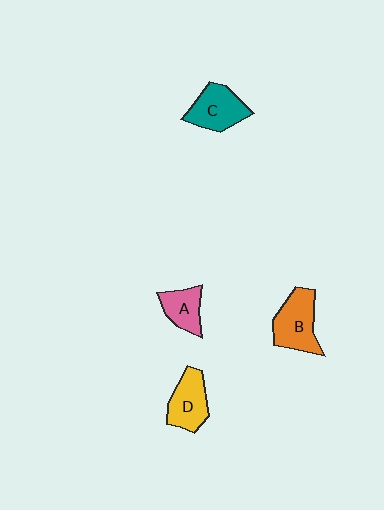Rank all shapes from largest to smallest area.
From largest to smallest: B (orange), C (teal), D (yellow), A (pink).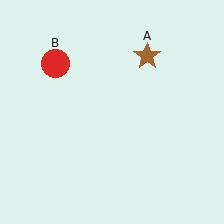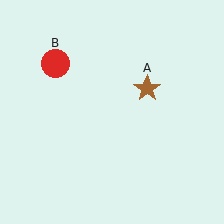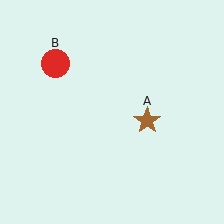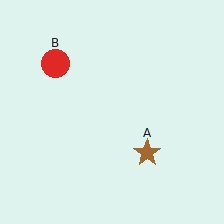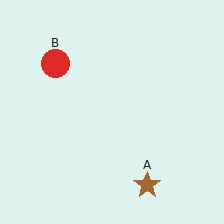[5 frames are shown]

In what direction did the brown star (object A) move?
The brown star (object A) moved down.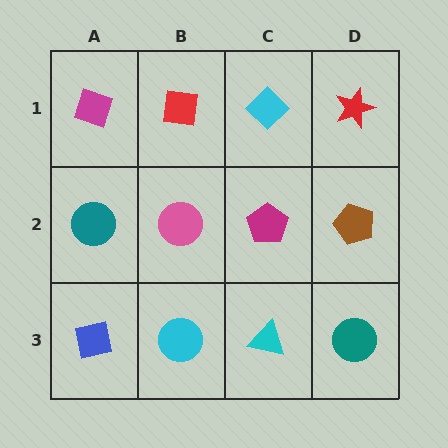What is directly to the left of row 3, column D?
A cyan triangle.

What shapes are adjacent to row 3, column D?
A brown pentagon (row 2, column D), a cyan triangle (row 3, column C).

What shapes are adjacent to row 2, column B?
A red square (row 1, column B), a cyan circle (row 3, column B), a teal circle (row 2, column A), a magenta pentagon (row 2, column C).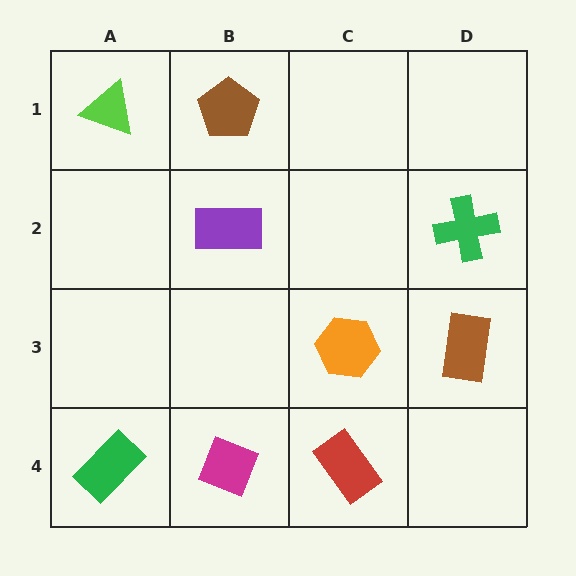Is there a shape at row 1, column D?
No, that cell is empty.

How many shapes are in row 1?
2 shapes.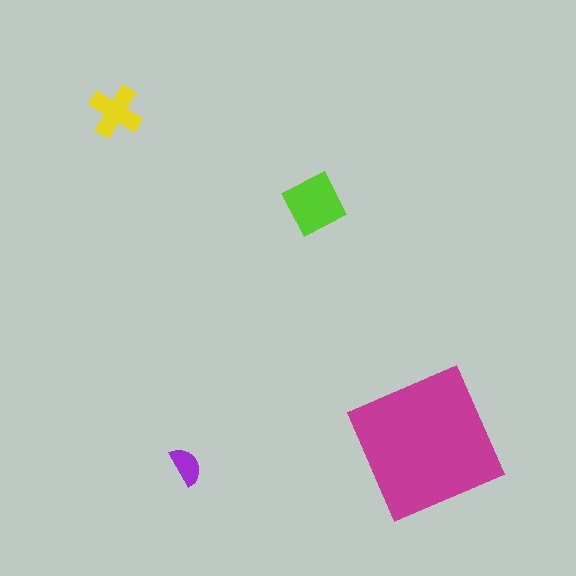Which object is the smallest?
The purple semicircle.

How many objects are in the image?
There are 4 objects in the image.